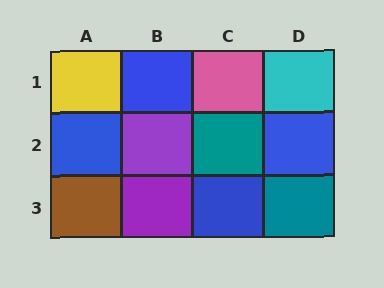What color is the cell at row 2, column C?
Teal.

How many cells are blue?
4 cells are blue.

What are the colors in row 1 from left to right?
Yellow, blue, pink, cyan.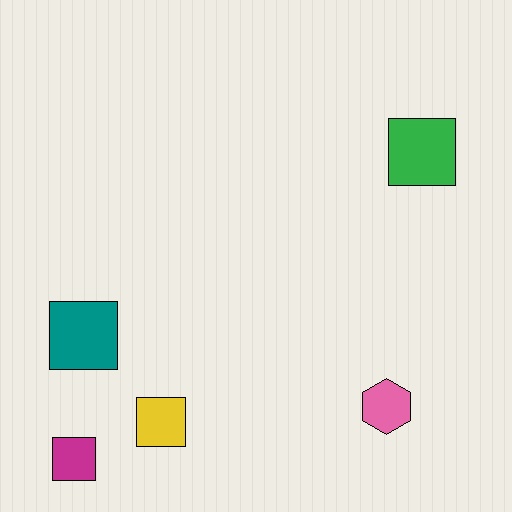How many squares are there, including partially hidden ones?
There are 4 squares.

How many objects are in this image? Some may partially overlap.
There are 5 objects.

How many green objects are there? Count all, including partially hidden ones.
There is 1 green object.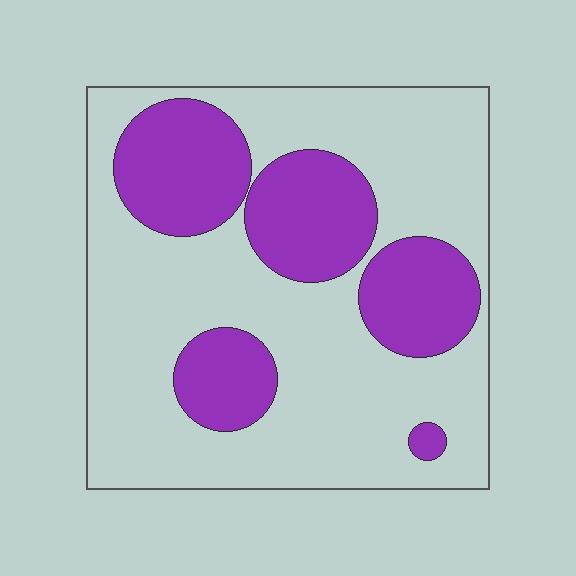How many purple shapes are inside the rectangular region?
5.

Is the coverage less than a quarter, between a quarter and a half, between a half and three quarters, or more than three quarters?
Between a quarter and a half.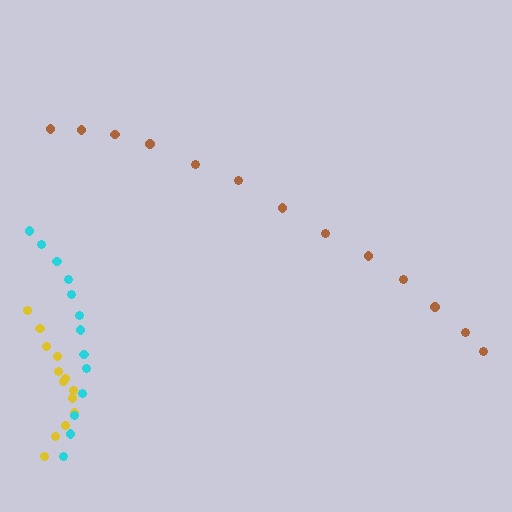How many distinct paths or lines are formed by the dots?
There are 3 distinct paths.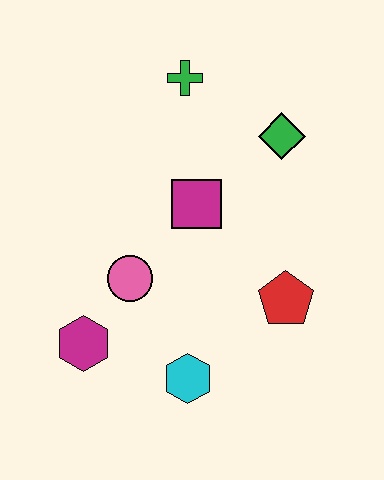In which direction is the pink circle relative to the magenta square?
The pink circle is below the magenta square.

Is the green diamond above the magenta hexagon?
Yes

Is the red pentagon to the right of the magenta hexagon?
Yes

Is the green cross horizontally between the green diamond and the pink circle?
Yes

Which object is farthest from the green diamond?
The magenta hexagon is farthest from the green diamond.